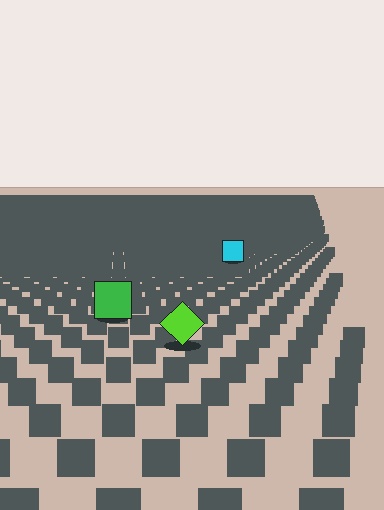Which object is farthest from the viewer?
The cyan square is farthest from the viewer. It appears smaller and the ground texture around it is denser.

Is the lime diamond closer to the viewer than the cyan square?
Yes. The lime diamond is closer — you can tell from the texture gradient: the ground texture is coarser near it.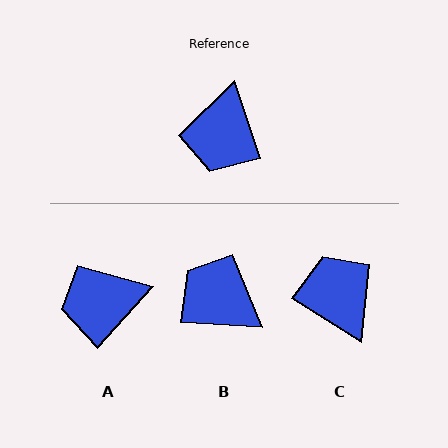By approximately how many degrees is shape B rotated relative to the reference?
Approximately 112 degrees clockwise.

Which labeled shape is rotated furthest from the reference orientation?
C, about 140 degrees away.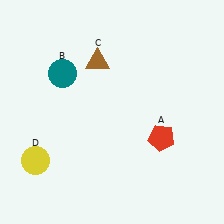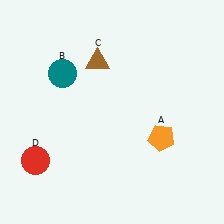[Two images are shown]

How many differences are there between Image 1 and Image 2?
There are 2 differences between the two images.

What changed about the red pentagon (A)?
In Image 1, A is red. In Image 2, it changed to orange.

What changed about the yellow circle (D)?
In Image 1, D is yellow. In Image 2, it changed to red.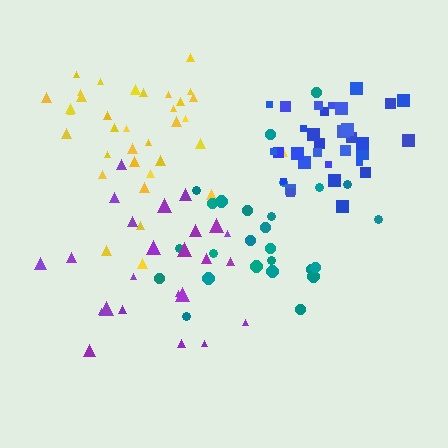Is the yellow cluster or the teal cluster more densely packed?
Yellow.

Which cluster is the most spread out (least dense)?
Purple.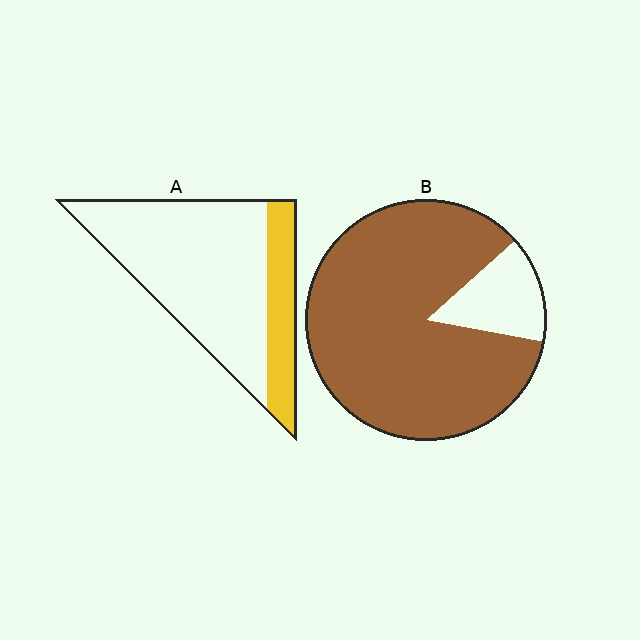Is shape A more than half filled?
No.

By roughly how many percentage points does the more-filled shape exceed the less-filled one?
By roughly 60 percentage points (B over A).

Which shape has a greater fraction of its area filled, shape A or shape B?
Shape B.